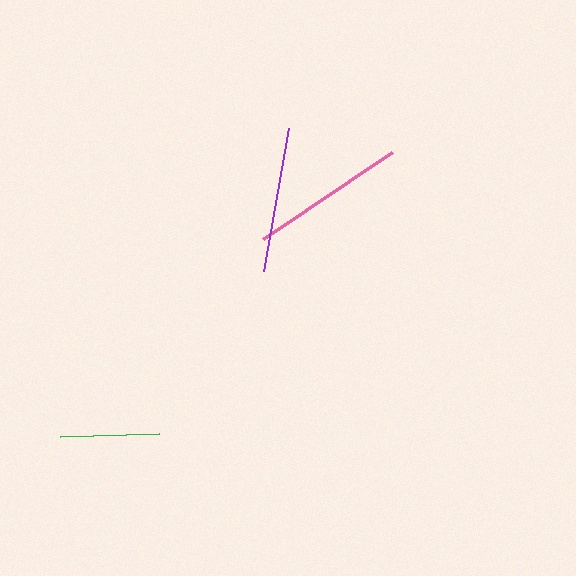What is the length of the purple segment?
The purple segment is approximately 146 pixels long.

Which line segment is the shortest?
The green line is the shortest at approximately 99 pixels.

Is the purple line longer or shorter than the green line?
The purple line is longer than the green line.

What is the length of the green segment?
The green segment is approximately 99 pixels long.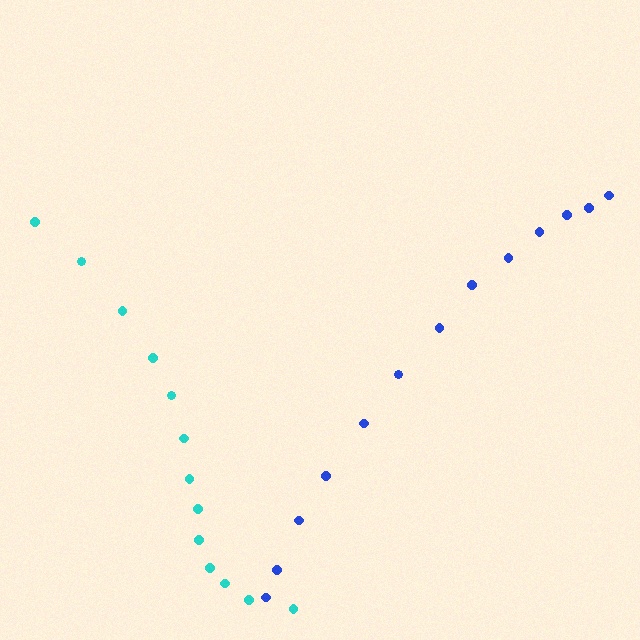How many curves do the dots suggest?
There are 2 distinct paths.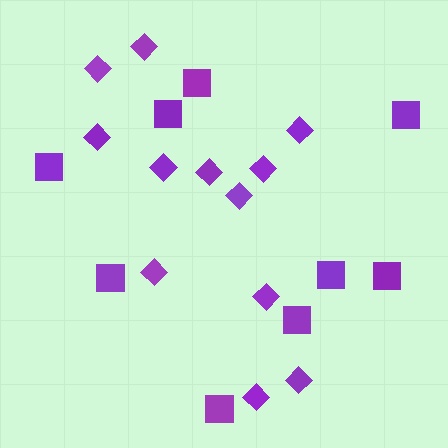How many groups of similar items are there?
There are 2 groups: one group of diamonds (12) and one group of squares (9).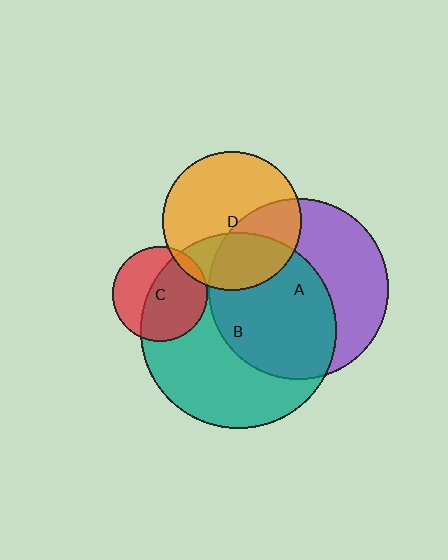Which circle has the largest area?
Circle B (teal).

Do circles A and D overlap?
Yes.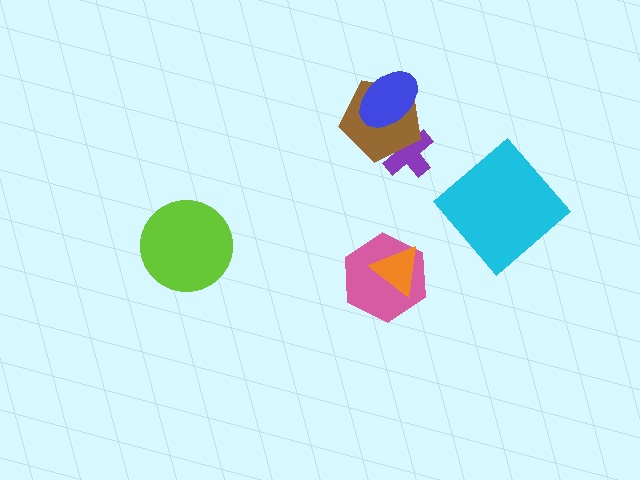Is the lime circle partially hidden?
No, no other shape covers it.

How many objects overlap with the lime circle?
0 objects overlap with the lime circle.